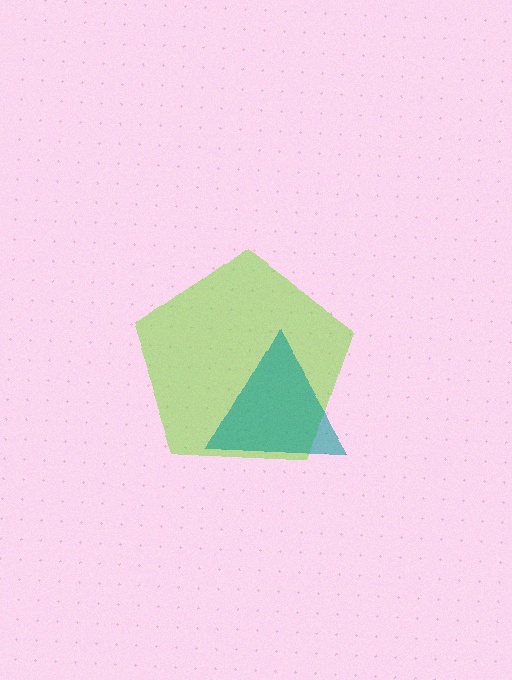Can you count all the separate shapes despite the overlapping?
Yes, there are 2 separate shapes.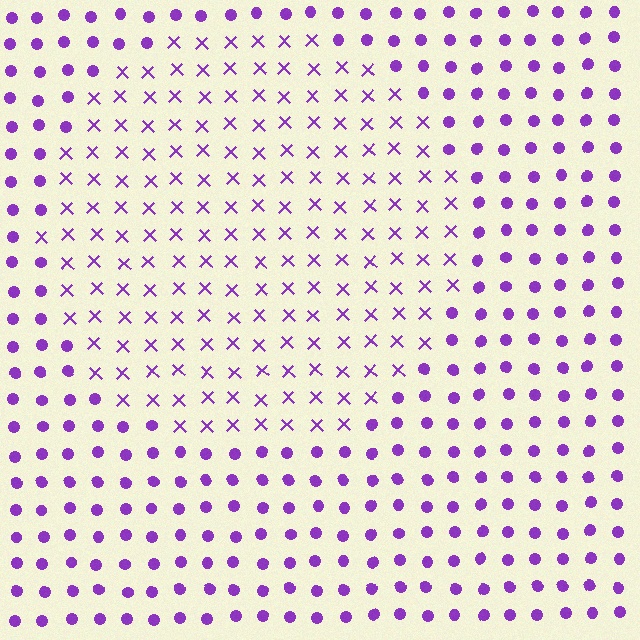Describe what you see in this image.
The image is filled with small purple elements arranged in a uniform grid. A circle-shaped region contains X marks, while the surrounding area contains circles. The boundary is defined purely by the change in element shape.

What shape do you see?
I see a circle.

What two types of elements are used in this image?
The image uses X marks inside the circle region and circles outside it.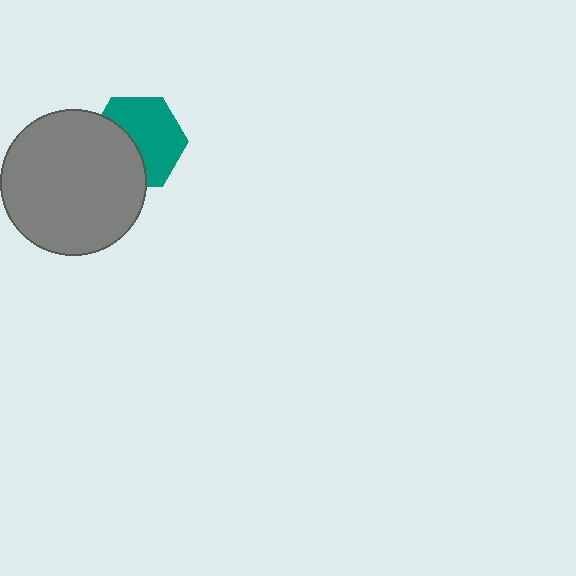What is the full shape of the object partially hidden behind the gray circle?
The partially hidden object is a teal hexagon.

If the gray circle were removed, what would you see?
You would see the complete teal hexagon.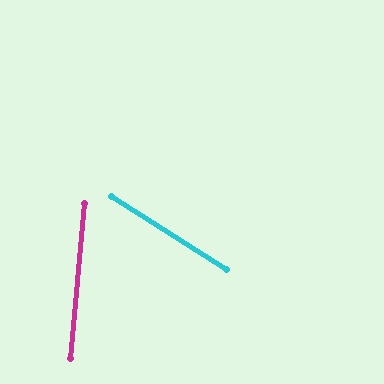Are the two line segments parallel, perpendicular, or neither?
Neither parallel nor perpendicular — they differ by about 63°.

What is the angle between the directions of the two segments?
Approximately 63 degrees.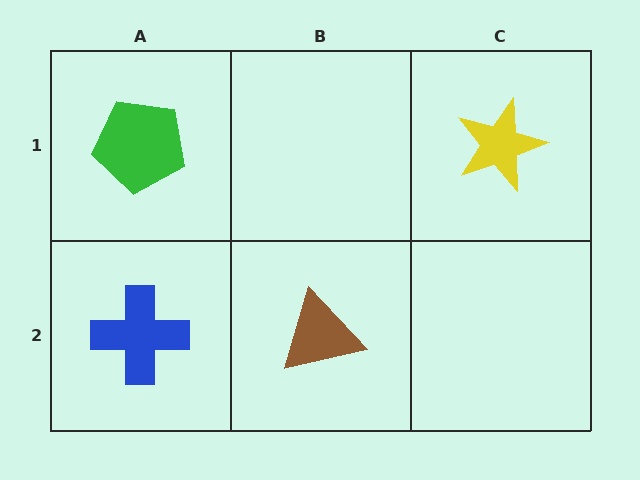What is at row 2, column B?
A brown triangle.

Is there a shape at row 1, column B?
No, that cell is empty.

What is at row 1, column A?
A green pentagon.